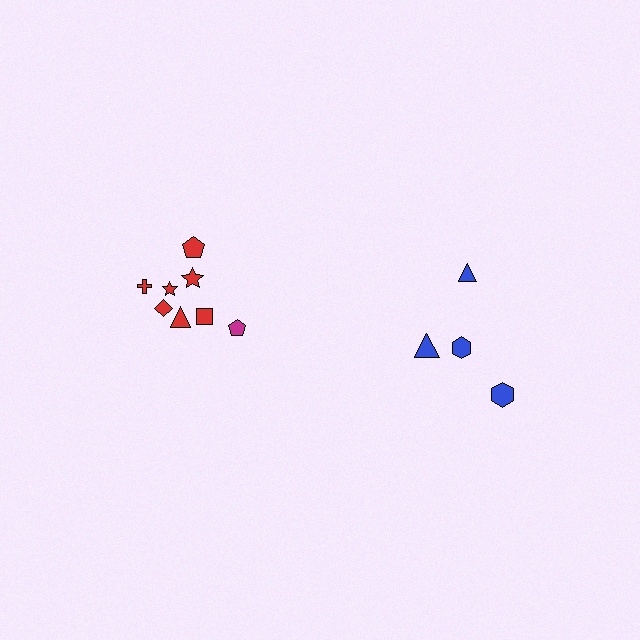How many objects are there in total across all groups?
There are 12 objects.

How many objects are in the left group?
There are 8 objects.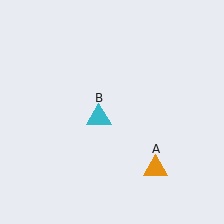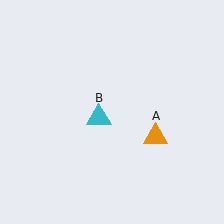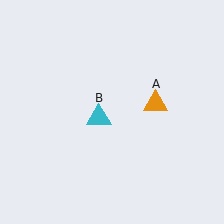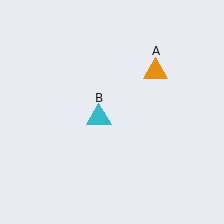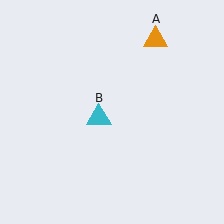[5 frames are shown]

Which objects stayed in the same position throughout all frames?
Cyan triangle (object B) remained stationary.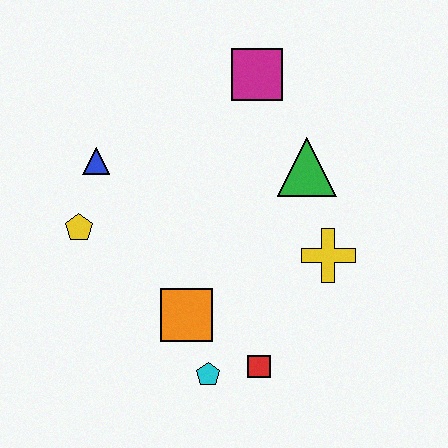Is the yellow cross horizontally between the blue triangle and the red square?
No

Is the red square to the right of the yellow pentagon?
Yes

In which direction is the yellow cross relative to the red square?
The yellow cross is above the red square.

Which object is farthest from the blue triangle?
The red square is farthest from the blue triangle.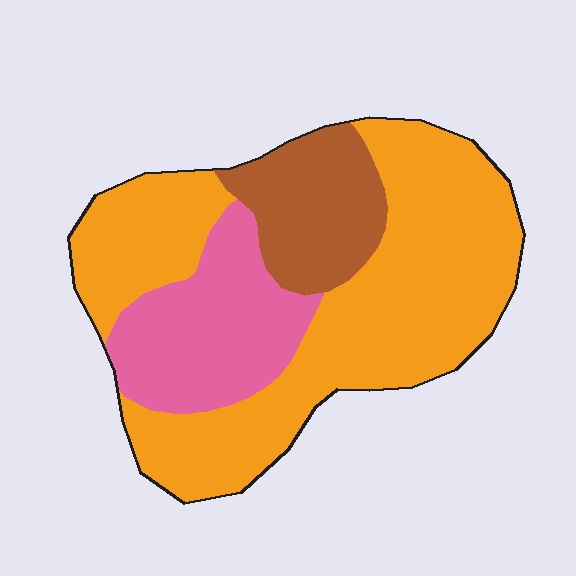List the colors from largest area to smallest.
From largest to smallest: orange, pink, brown.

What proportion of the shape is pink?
Pink takes up about one fifth (1/5) of the shape.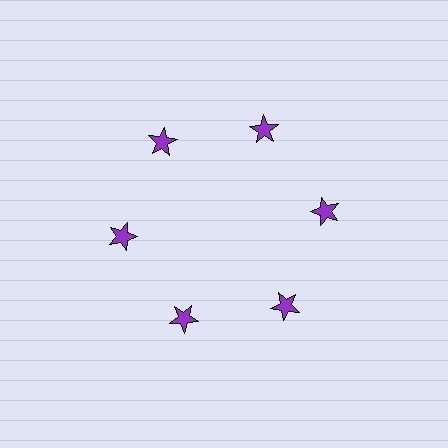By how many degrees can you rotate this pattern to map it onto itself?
The pattern maps onto itself every 60 degrees of rotation.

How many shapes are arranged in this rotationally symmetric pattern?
There are 6 shapes, arranged in 6 groups of 1.